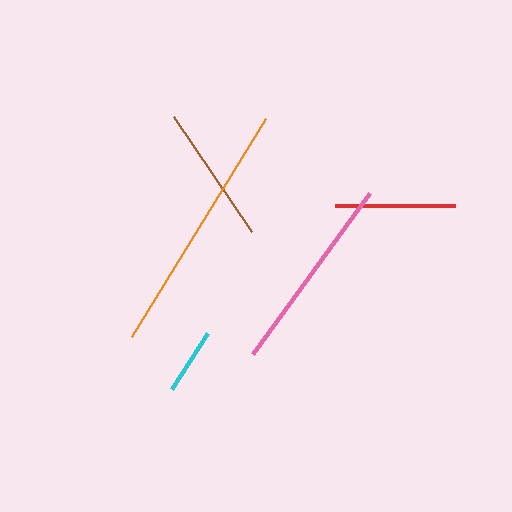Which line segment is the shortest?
The cyan line is the shortest at approximately 66 pixels.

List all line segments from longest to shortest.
From longest to shortest: orange, pink, brown, red, cyan.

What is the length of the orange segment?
The orange segment is approximately 255 pixels long.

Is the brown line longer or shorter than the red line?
The brown line is longer than the red line.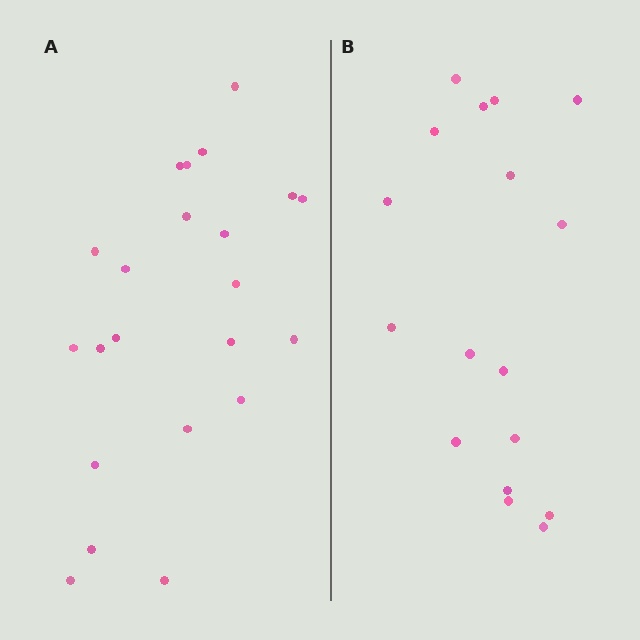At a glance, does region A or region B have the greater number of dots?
Region A (the left region) has more dots.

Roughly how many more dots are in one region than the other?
Region A has about 5 more dots than region B.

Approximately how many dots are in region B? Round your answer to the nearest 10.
About 20 dots. (The exact count is 17, which rounds to 20.)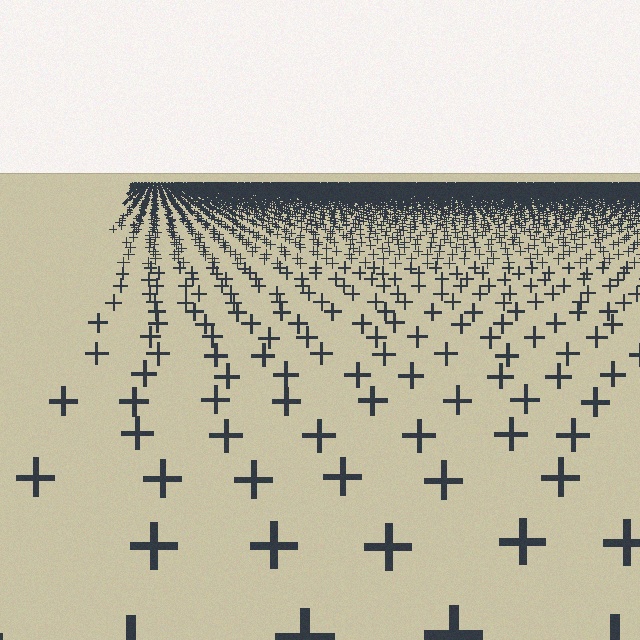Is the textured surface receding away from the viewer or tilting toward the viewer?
The surface is receding away from the viewer. Texture elements get smaller and denser toward the top.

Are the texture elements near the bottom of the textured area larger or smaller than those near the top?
Larger. Near the bottom, elements are closer to the viewer and appear at a bigger on-screen size.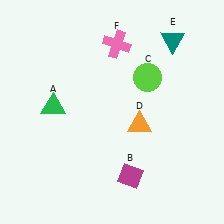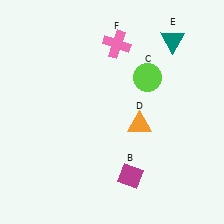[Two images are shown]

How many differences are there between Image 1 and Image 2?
There is 1 difference between the two images.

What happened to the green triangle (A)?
The green triangle (A) was removed in Image 2. It was in the top-left area of Image 1.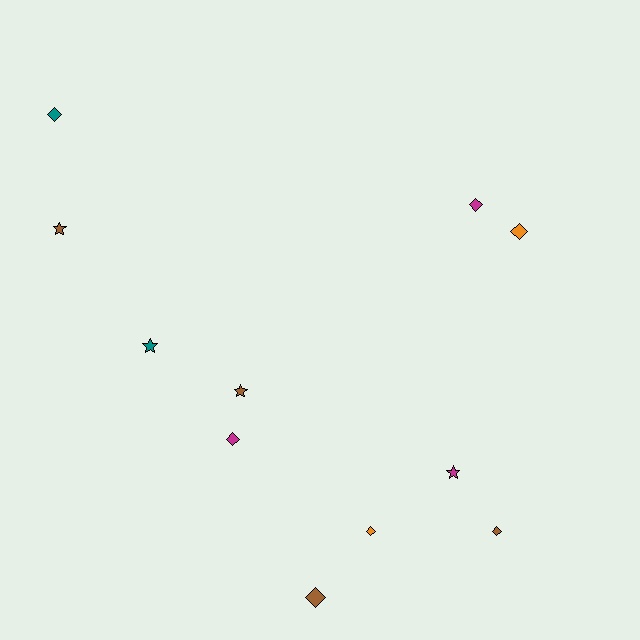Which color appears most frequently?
Brown, with 4 objects.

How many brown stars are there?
There are 2 brown stars.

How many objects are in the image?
There are 11 objects.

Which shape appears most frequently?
Diamond, with 7 objects.